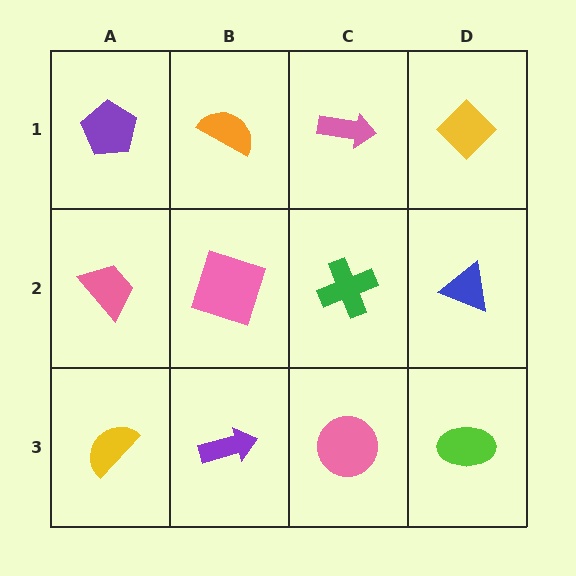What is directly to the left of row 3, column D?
A pink circle.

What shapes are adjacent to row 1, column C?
A green cross (row 2, column C), an orange semicircle (row 1, column B), a yellow diamond (row 1, column D).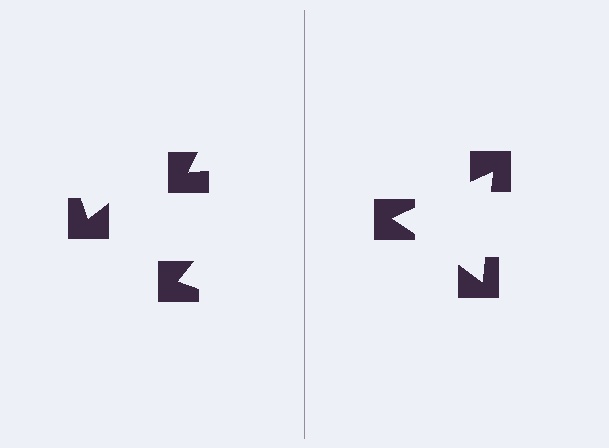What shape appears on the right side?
An illusory triangle.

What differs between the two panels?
The notched squares are positioned identically on both sides; only the wedge orientations differ. On the right they align to a triangle; on the left they are misaligned.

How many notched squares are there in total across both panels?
6 — 3 on each side.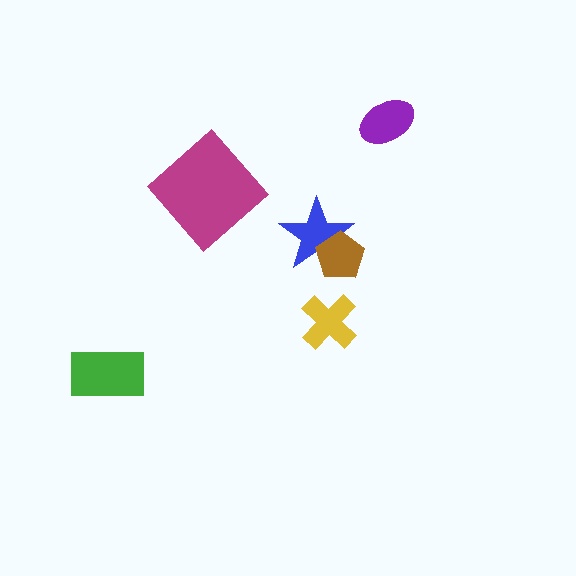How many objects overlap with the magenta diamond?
0 objects overlap with the magenta diamond.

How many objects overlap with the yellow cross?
0 objects overlap with the yellow cross.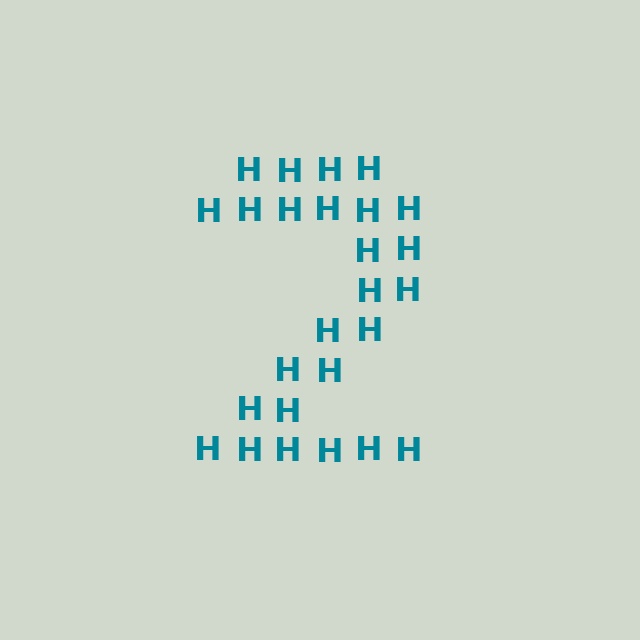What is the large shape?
The large shape is the digit 2.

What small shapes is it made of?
It is made of small letter H's.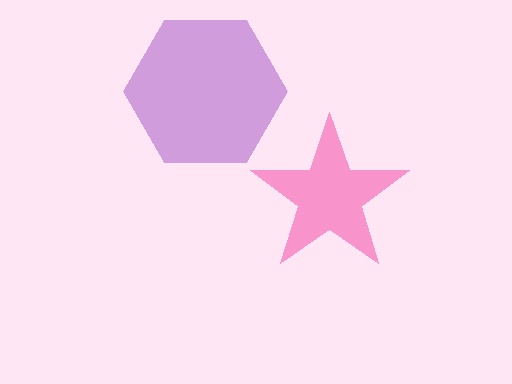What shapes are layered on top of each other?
The layered shapes are: a pink star, a purple hexagon.